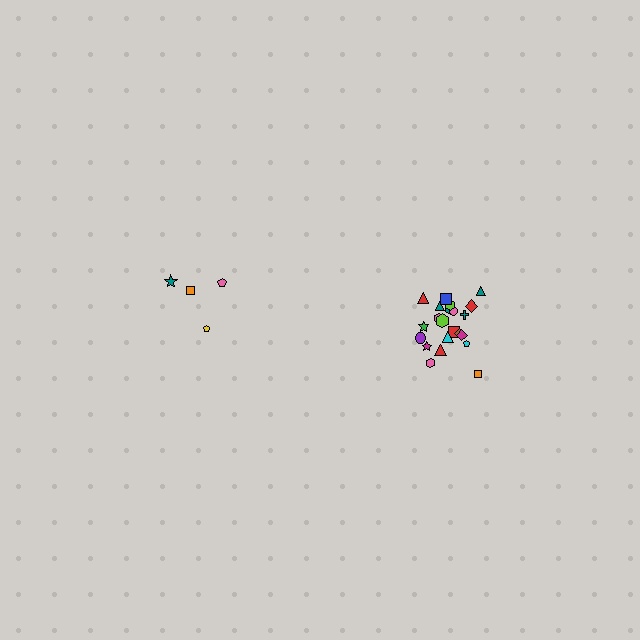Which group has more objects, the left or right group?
The right group.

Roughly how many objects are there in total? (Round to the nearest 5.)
Roughly 25 objects in total.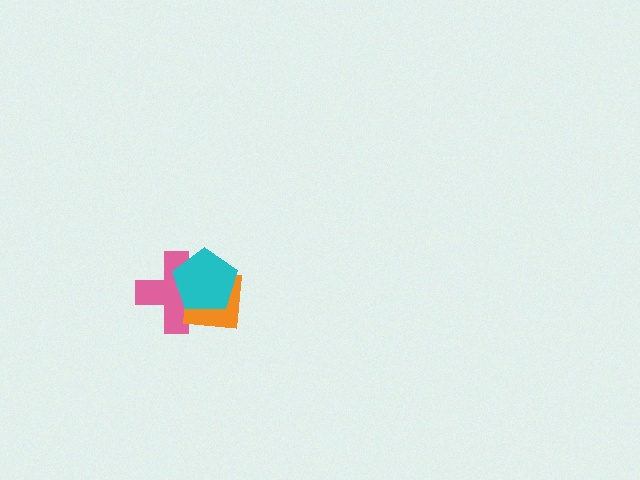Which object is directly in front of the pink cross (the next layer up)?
The orange square is directly in front of the pink cross.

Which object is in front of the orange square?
The cyan pentagon is in front of the orange square.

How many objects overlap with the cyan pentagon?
2 objects overlap with the cyan pentagon.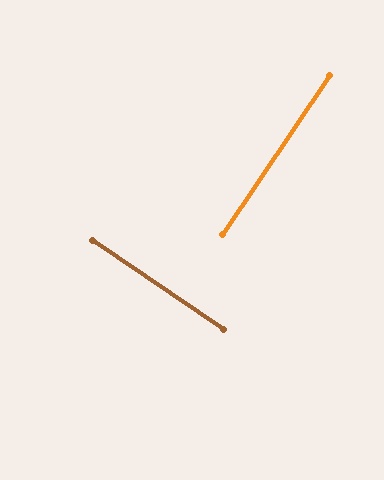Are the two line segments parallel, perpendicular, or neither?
Perpendicular — they meet at approximately 90°.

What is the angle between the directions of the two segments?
Approximately 90 degrees.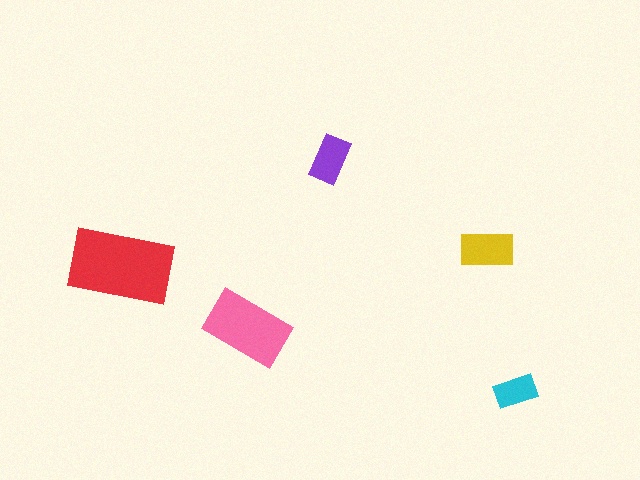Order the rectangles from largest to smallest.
the red one, the pink one, the yellow one, the purple one, the cyan one.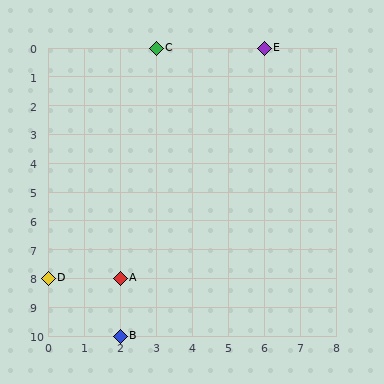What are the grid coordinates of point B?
Point B is at grid coordinates (2, 10).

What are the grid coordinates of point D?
Point D is at grid coordinates (0, 8).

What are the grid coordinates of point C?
Point C is at grid coordinates (3, 0).